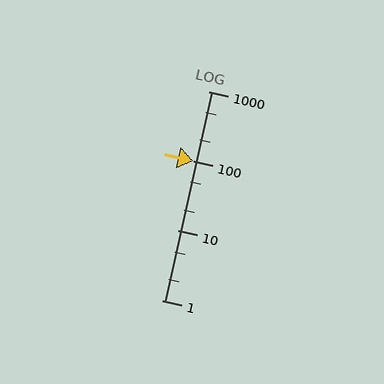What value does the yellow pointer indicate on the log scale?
The pointer indicates approximately 99.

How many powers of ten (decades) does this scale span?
The scale spans 3 decades, from 1 to 1000.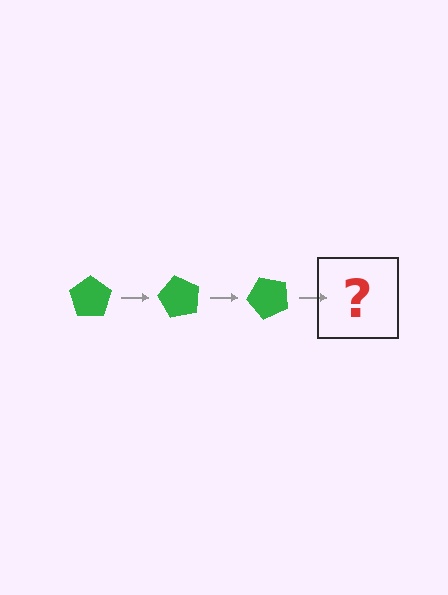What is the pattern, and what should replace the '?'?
The pattern is that the pentagon rotates 60 degrees each step. The '?' should be a green pentagon rotated 180 degrees.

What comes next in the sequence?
The next element should be a green pentagon rotated 180 degrees.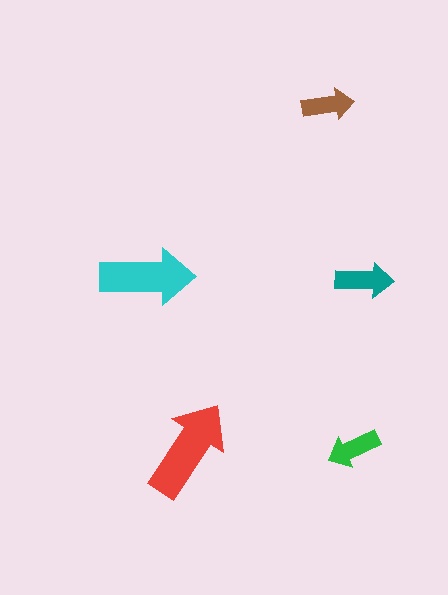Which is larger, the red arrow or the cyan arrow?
The red one.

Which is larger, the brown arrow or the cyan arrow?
The cyan one.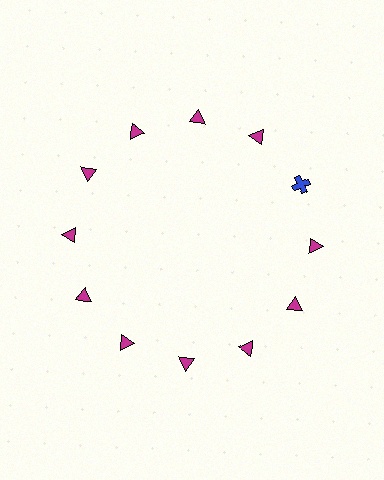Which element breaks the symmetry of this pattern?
The blue cross at roughly the 2 o'clock position breaks the symmetry. All other shapes are magenta triangles.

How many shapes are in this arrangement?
There are 12 shapes arranged in a ring pattern.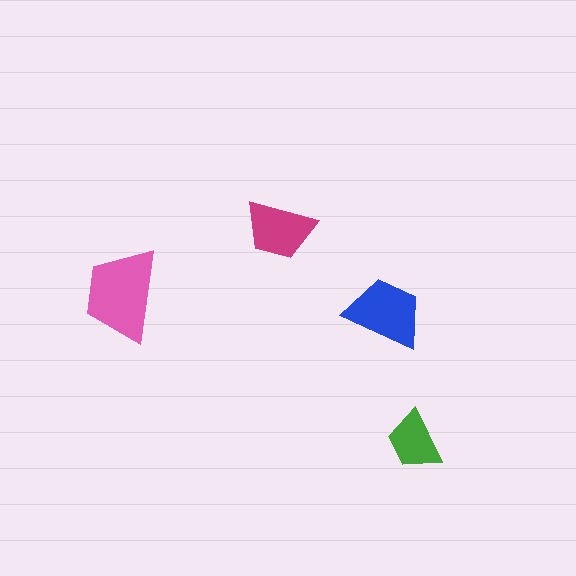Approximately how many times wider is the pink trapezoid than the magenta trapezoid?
About 1.5 times wider.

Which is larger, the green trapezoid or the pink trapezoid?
The pink one.